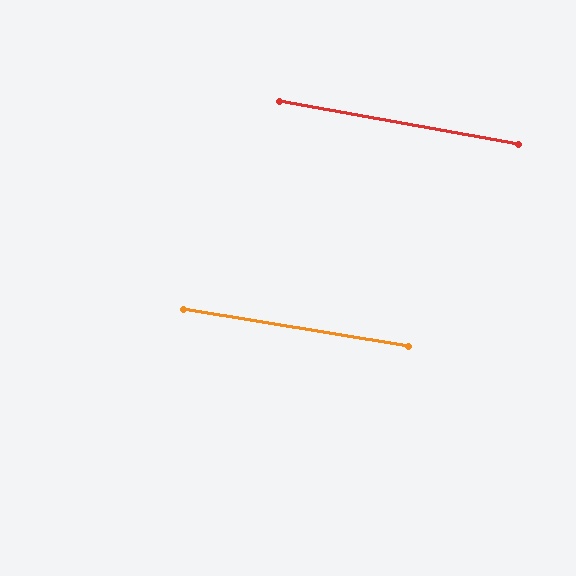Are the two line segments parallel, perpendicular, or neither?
Parallel — their directions differ by only 1.0°.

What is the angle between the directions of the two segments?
Approximately 1 degree.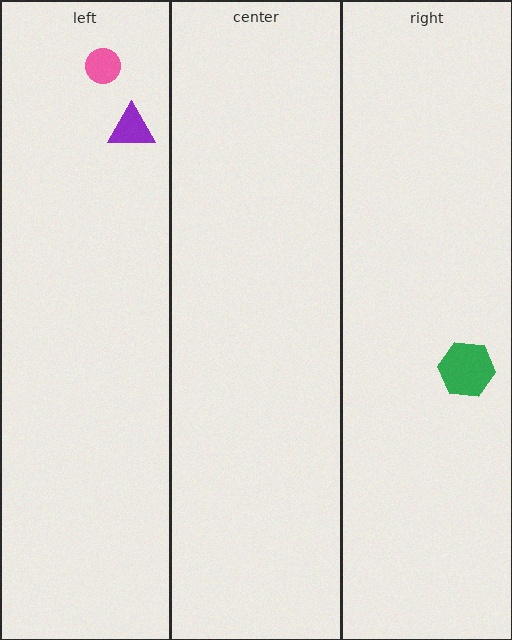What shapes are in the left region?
The purple triangle, the pink circle.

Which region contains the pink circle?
The left region.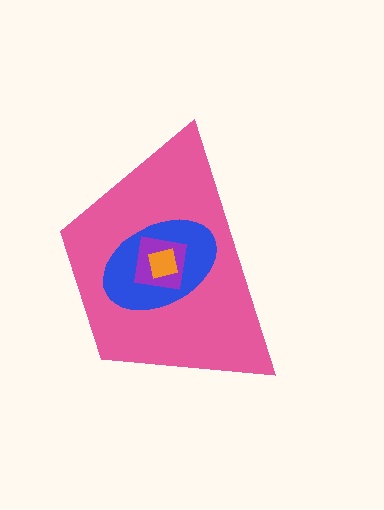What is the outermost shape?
The pink trapezoid.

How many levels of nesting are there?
4.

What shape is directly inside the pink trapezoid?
The blue ellipse.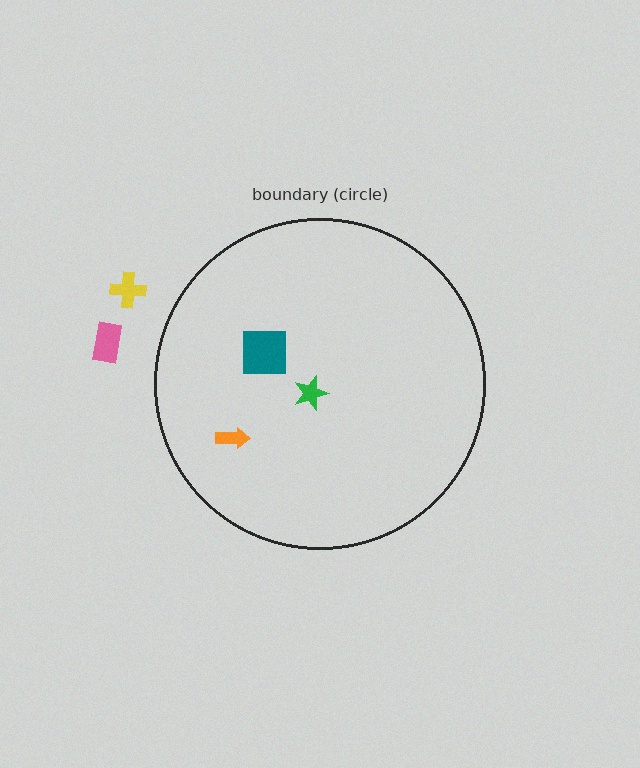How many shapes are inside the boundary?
3 inside, 2 outside.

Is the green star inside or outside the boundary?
Inside.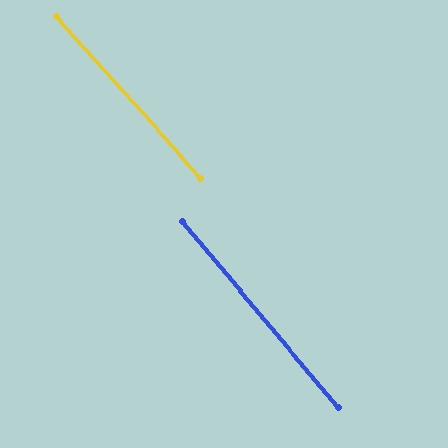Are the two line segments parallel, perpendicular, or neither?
Parallel — their directions differ by only 1.8°.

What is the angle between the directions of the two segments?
Approximately 2 degrees.